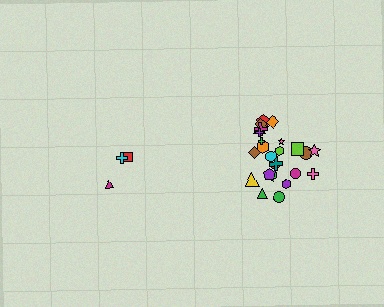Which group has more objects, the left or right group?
The right group.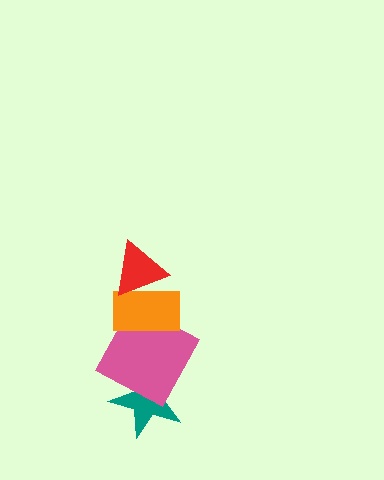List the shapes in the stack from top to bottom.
From top to bottom: the red triangle, the orange rectangle, the pink square, the teal star.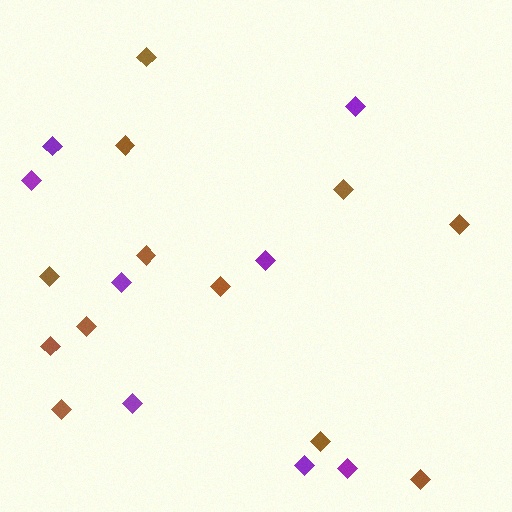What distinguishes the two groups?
There are 2 groups: one group of purple diamonds (8) and one group of brown diamonds (12).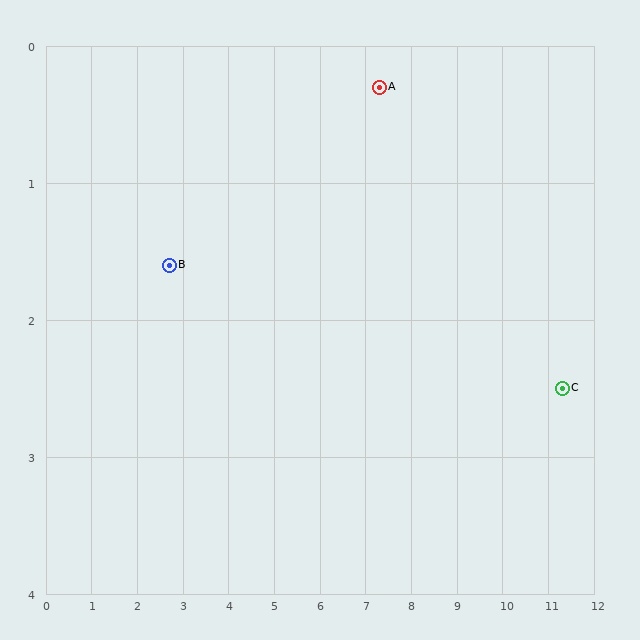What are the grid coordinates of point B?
Point B is at approximately (2.7, 1.6).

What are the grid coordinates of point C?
Point C is at approximately (11.3, 2.5).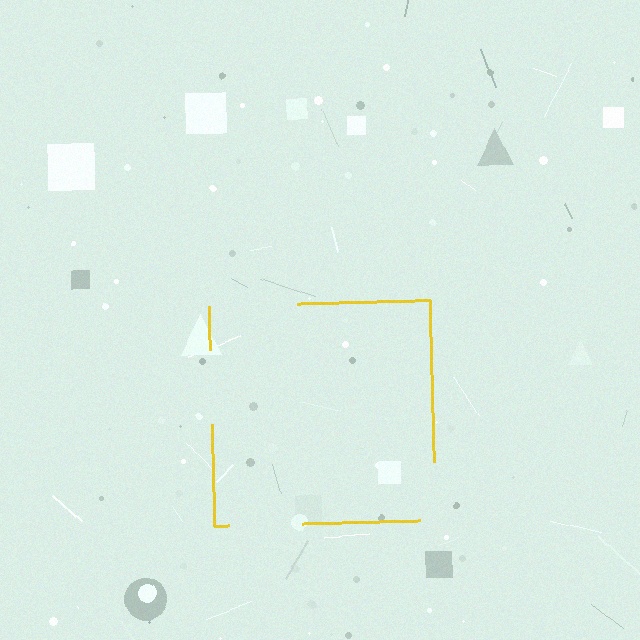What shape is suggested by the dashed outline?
The dashed outline suggests a square.